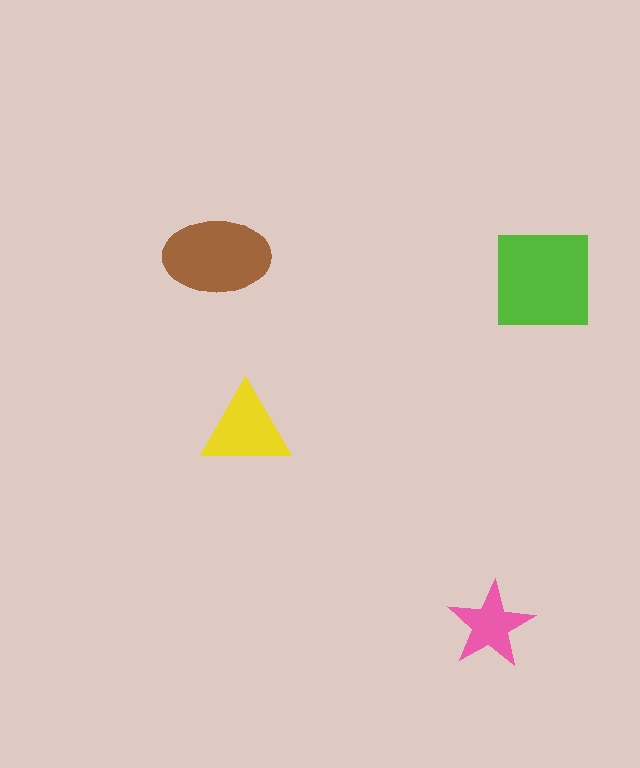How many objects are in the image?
There are 4 objects in the image.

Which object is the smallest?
The pink star.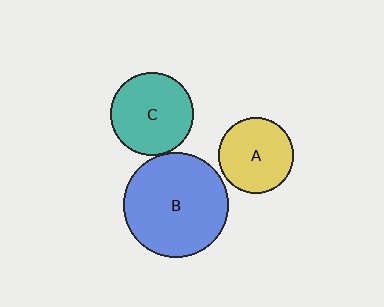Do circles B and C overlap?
Yes.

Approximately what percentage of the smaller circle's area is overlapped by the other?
Approximately 5%.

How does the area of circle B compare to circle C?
Approximately 1.6 times.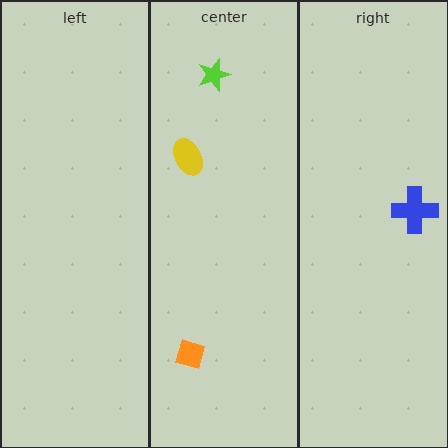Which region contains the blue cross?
The right region.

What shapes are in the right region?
The blue cross.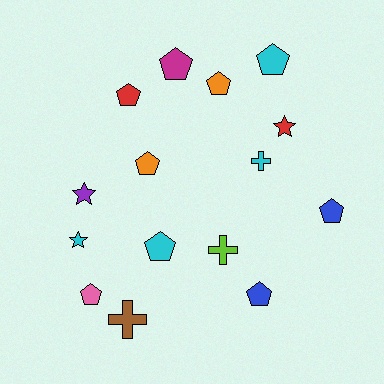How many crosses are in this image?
There are 3 crosses.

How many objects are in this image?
There are 15 objects.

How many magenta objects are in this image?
There is 1 magenta object.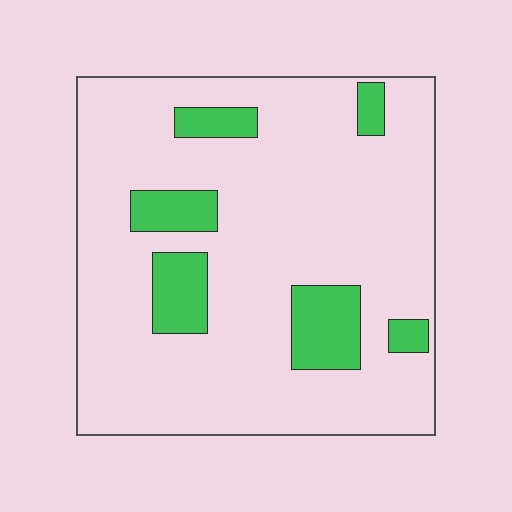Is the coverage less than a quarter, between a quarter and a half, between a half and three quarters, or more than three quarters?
Less than a quarter.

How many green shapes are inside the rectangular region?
6.